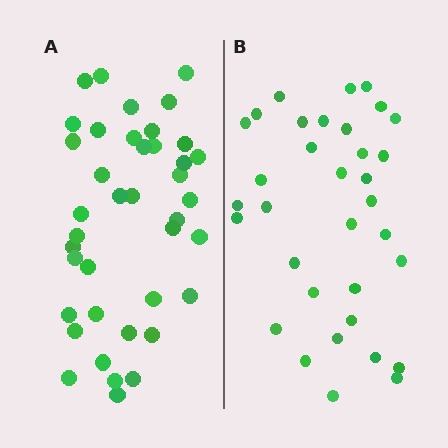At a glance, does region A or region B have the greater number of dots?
Region A (the left region) has more dots.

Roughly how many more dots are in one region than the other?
Region A has about 6 more dots than region B.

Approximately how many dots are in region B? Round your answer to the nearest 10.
About 30 dots. (The exact count is 34, which rounds to 30.)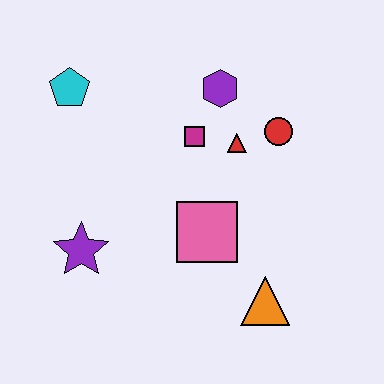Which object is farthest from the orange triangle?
The cyan pentagon is farthest from the orange triangle.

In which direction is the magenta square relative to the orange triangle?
The magenta square is above the orange triangle.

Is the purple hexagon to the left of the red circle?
Yes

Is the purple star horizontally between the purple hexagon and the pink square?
No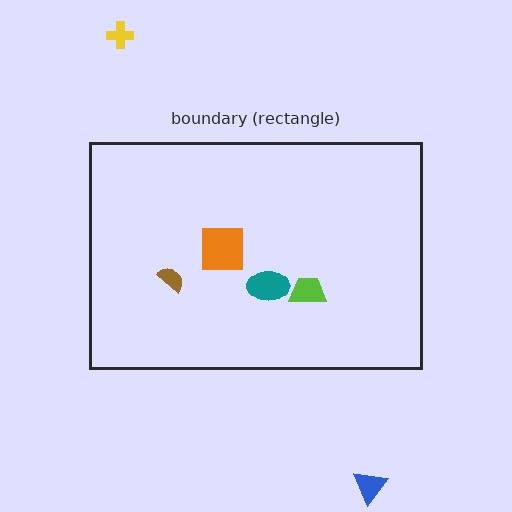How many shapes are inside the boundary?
4 inside, 2 outside.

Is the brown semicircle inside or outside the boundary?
Inside.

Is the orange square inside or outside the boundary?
Inside.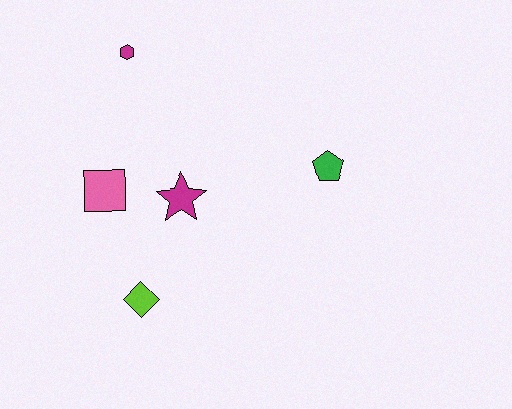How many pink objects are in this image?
There is 1 pink object.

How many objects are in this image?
There are 5 objects.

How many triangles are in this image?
There are no triangles.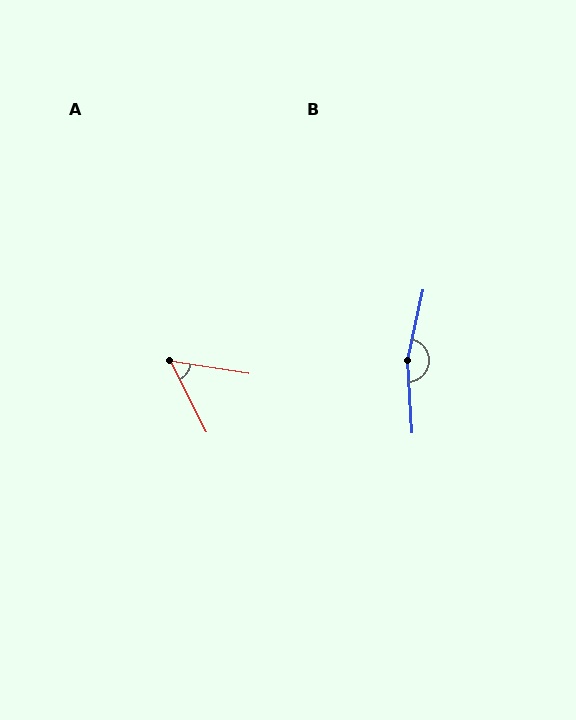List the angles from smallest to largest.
A (53°), B (164°).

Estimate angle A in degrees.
Approximately 53 degrees.